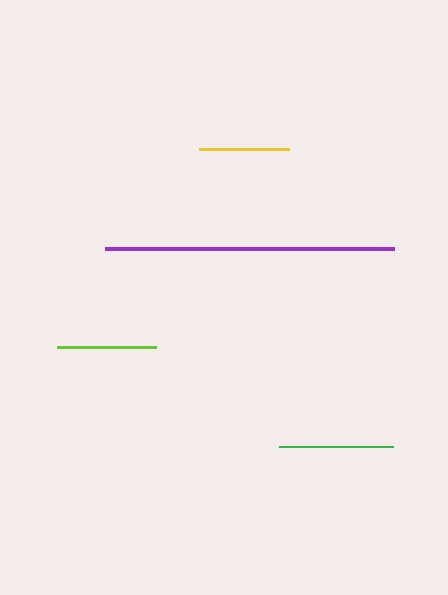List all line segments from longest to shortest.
From longest to shortest: purple, green, lime, yellow.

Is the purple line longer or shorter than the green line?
The purple line is longer than the green line.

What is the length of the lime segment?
The lime segment is approximately 99 pixels long.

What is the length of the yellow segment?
The yellow segment is approximately 91 pixels long.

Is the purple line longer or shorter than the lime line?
The purple line is longer than the lime line.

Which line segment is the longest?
The purple line is the longest at approximately 289 pixels.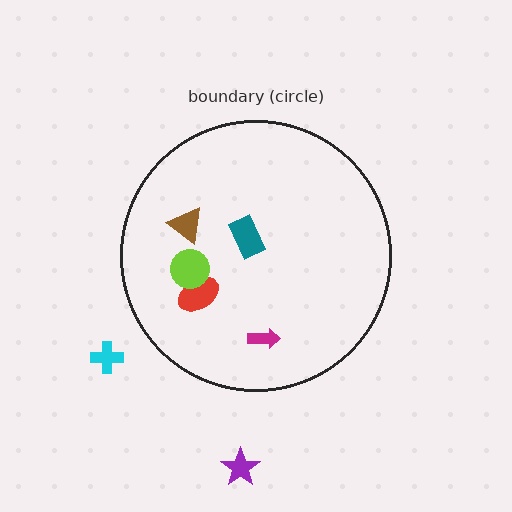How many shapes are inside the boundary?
5 inside, 2 outside.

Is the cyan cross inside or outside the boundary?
Outside.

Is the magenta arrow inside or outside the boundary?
Inside.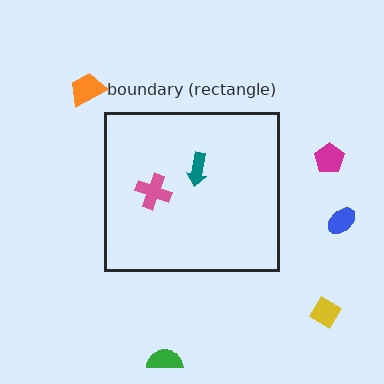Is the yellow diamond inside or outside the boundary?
Outside.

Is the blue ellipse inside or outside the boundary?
Outside.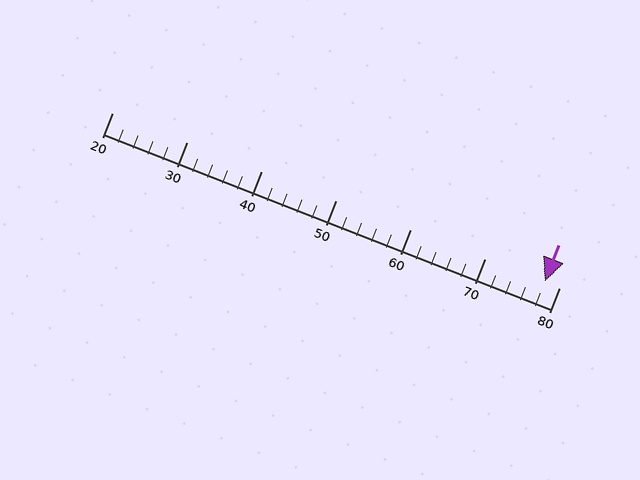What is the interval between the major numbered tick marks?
The major tick marks are spaced 10 units apart.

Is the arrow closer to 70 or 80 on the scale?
The arrow is closer to 80.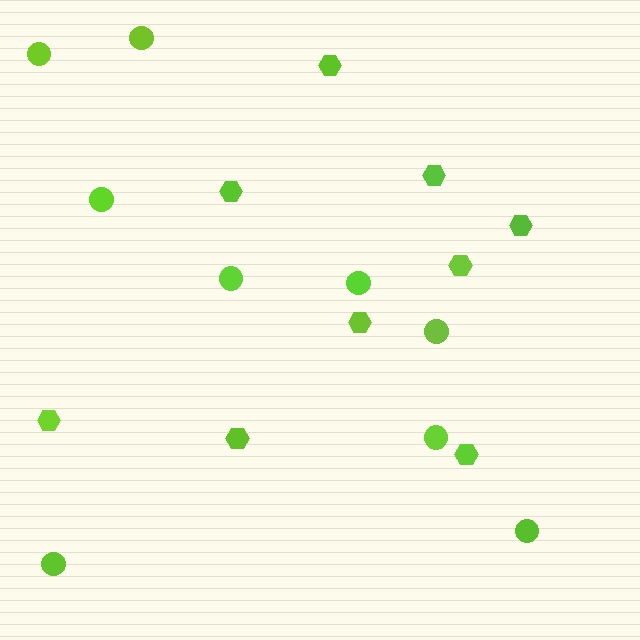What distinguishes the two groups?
There are 2 groups: one group of circles (9) and one group of hexagons (9).